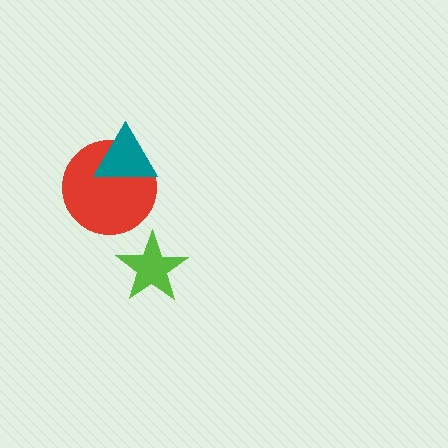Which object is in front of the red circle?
The teal triangle is in front of the red circle.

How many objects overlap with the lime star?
0 objects overlap with the lime star.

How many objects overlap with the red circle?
1 object overlaps with the red circle.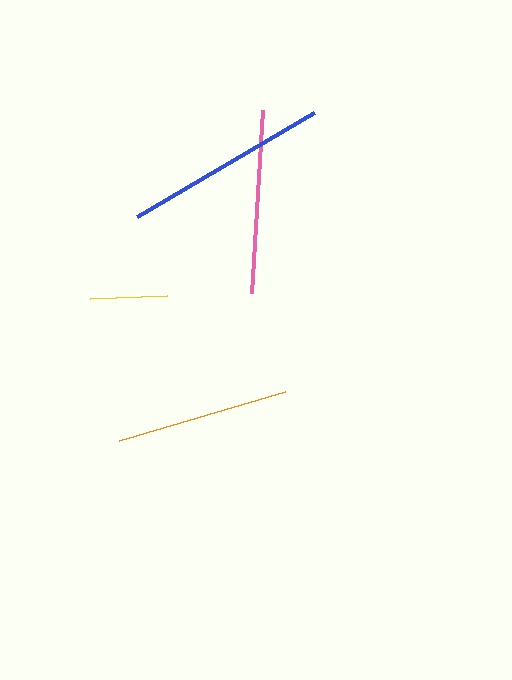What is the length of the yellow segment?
The yellow segment is approximately 77 pixels long.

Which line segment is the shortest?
The yellow line is the shortest at approximately 77 pixels.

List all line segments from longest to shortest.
From longest to shortest: blue, pink, orange, yellow.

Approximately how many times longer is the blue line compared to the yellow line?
The blue line is approximately 2.7 times the length of the yellow line.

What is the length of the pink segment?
The pink segment is approximately 183 pixels long.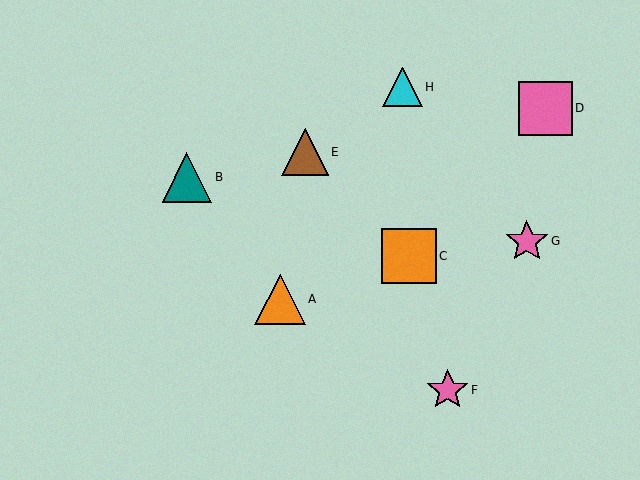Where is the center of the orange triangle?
The center of the orange triangle is at (280, 299).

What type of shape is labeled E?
Shape E is a brown triangle.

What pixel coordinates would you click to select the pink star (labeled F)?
Click at (448, 390) to select the pink star F.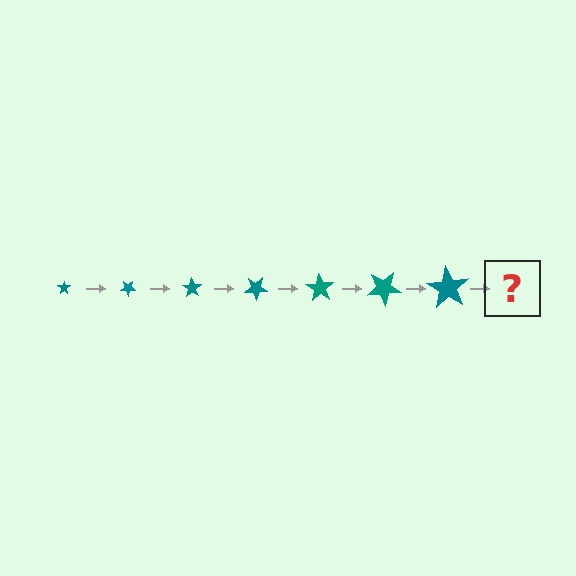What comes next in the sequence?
The next element should be a star, larger than the previous one and rotated 245 degrees from the start.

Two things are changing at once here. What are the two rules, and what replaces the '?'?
The two rules are that the star grows larger each step and it rotates 35 degrees each step. The '?' should be a star, larger than the previous one and rotated 245 degrees from the start.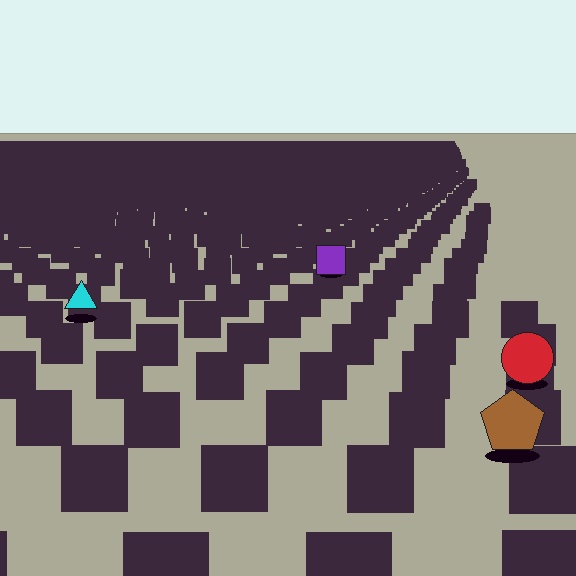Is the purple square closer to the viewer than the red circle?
No. The red circle is closer — you can tell from the texture gradient: the ground texture is coarser near it.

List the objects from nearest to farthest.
From nearest to farthest: the brown pentagon, the red circle, the cyan triangle, the purple square.